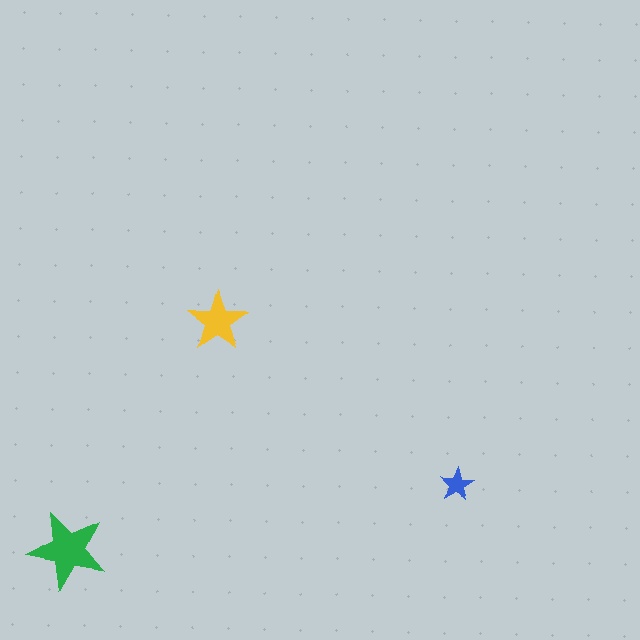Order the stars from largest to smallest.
the green one, the yellow one, the blue one.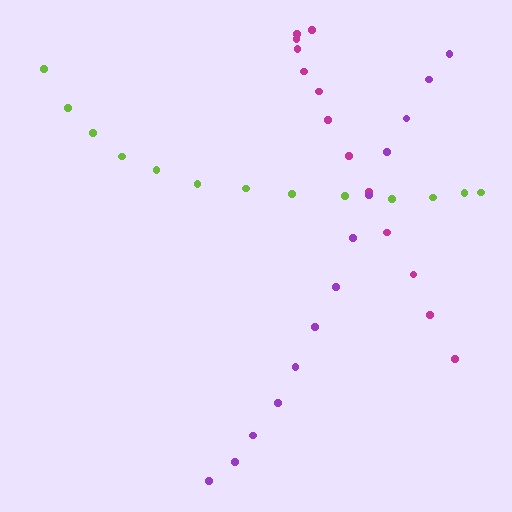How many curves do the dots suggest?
There are 3 distinct paths.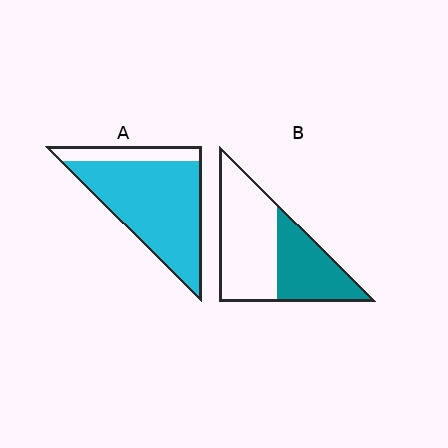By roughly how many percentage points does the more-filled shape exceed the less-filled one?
By roughly 40 percentage points (A over B).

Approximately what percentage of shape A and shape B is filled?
A is approximately 80% and B is approximately 40%.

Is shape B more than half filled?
No.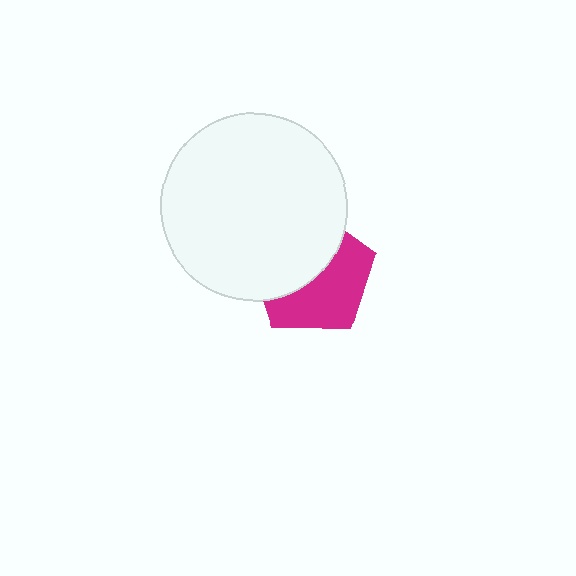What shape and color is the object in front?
The object in front is a white circle.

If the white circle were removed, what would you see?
You would see the complete magenta pentagon.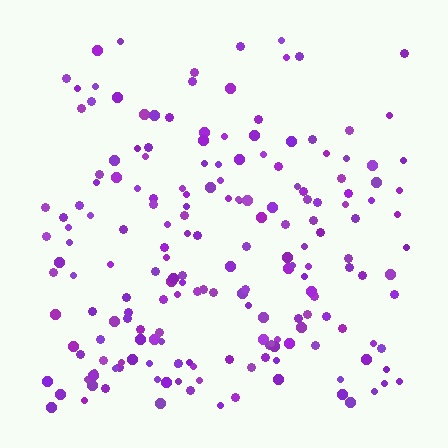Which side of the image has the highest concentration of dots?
The bottom.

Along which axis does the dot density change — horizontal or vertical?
Vertical.